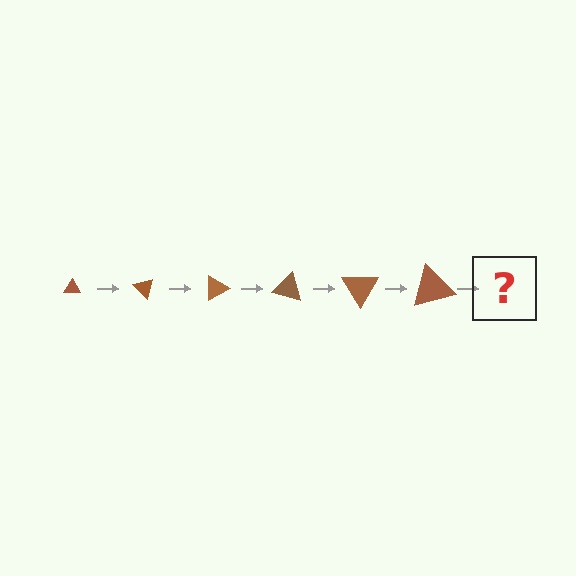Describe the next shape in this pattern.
It should be a triangle, larger than the previous one and rotated 270 degrees from the start.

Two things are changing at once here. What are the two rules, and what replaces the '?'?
The two rules are that the triangle grows larger each step and it rotates 45 degrees each step. The '?' should be a triangle, larger than the previous one and rotated 270 degrees from the start.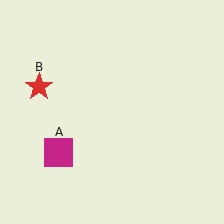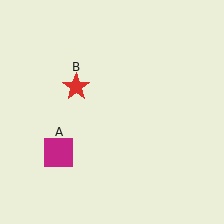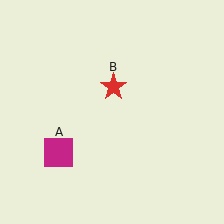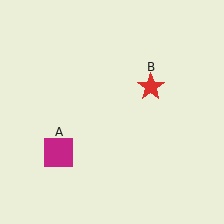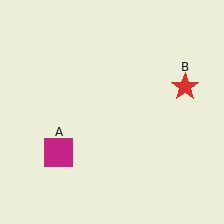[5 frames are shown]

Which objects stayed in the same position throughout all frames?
Magenta square (object A) remained stationary.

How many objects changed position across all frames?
1 object changed position: red star (object B).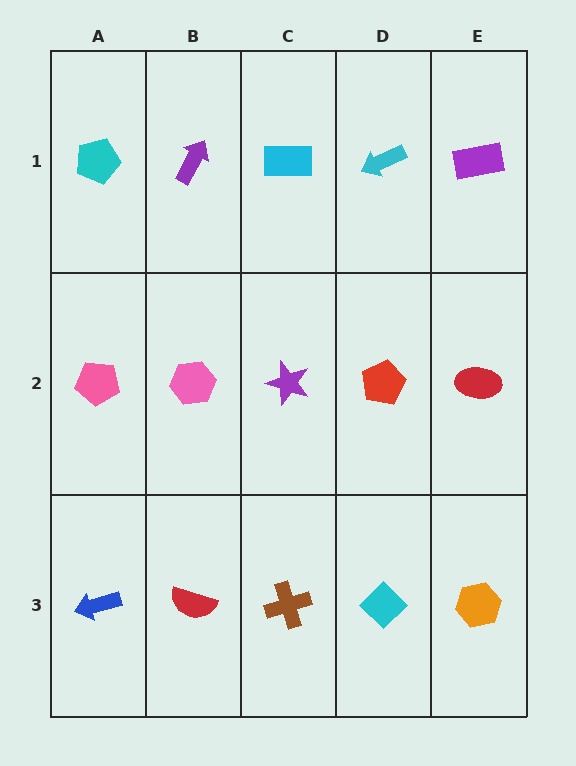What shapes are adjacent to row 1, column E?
A red ellipse (row 2, column E), a cyan arrow (row 1, column D).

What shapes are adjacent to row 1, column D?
A red pentagon (row 2, column D), a cyan rectangle (row 1, column C), a purple rectangle (row 1, column E).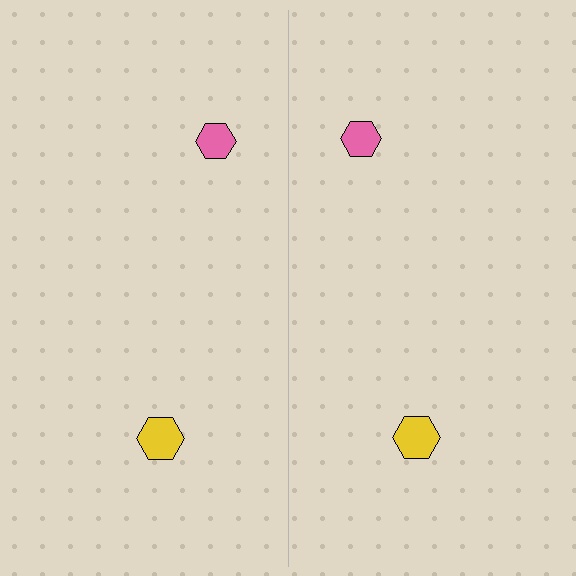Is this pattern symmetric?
Yes, this pattern has bilateral (reflection) symmetry.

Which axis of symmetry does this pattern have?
The pattern has a vertical axis of symmetry running through the center of the image.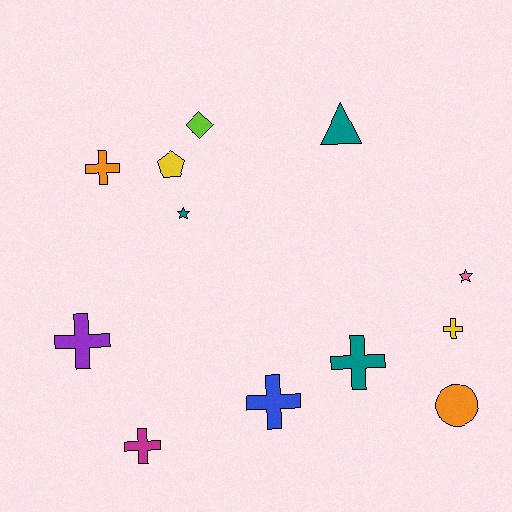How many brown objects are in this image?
There are no brown objects.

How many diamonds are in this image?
There is 1 diamond.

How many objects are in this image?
There are 12 objects.